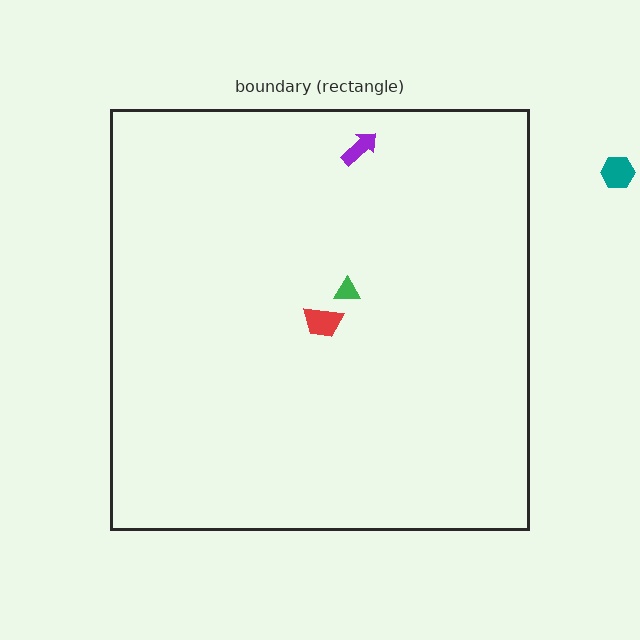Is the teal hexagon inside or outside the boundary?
Outside.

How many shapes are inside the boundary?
3 inside, 1 outside.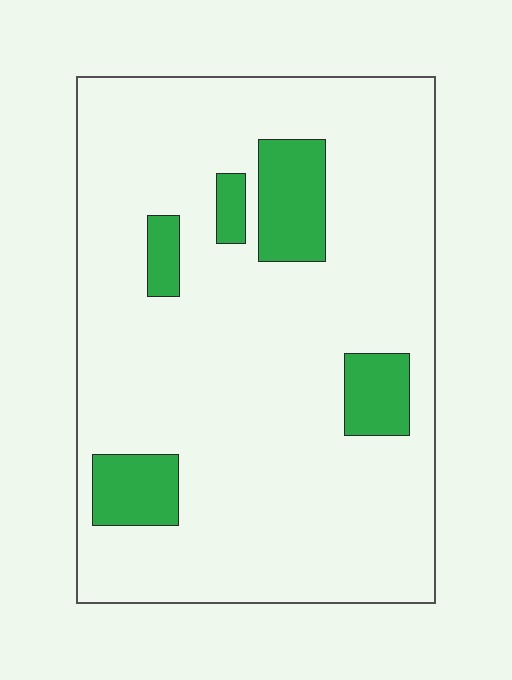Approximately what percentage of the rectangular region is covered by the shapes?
Approximately 15%.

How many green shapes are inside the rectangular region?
5.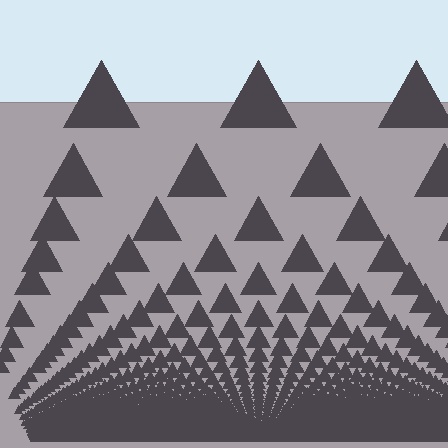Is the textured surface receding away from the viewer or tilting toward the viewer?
The surface appears to tilt toward the viewer. Texture elements get larger and sparser toward the top.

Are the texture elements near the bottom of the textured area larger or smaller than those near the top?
Smaller. The gradient is inverted — elements near the bottom are smaller and denser.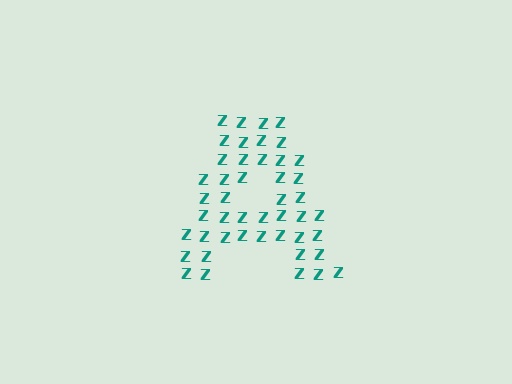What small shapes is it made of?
It is made of small letter Z's.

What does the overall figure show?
The overall figure shows the letter A.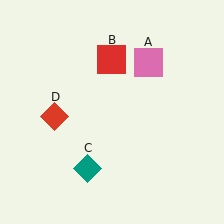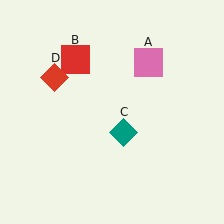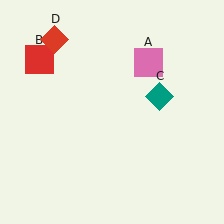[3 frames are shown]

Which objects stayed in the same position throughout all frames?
Pink square (object A) remained stationary.